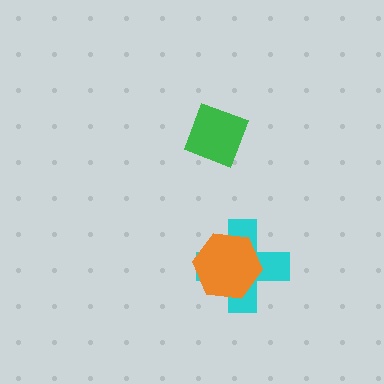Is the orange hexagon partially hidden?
No, no other shape covers it.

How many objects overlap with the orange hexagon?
1 object overlaps with the orange hexagon.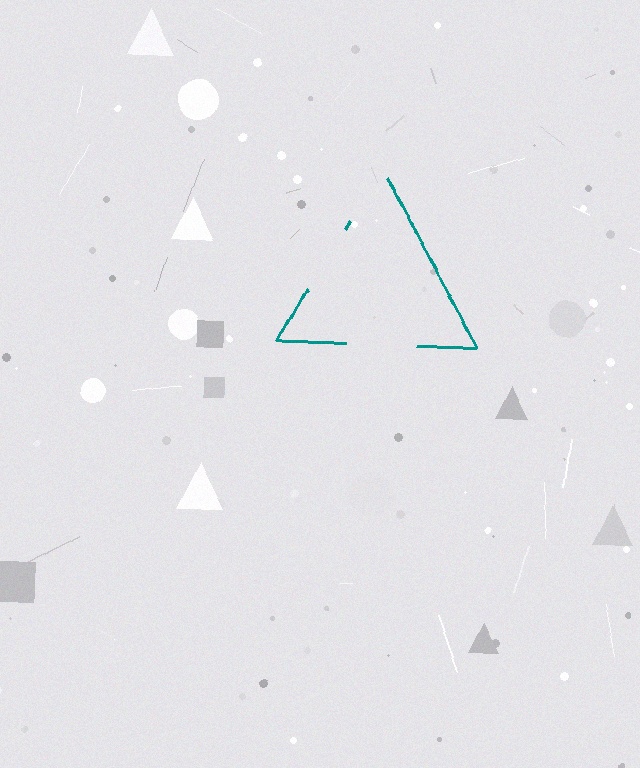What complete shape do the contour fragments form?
The contour fragments form a triangle.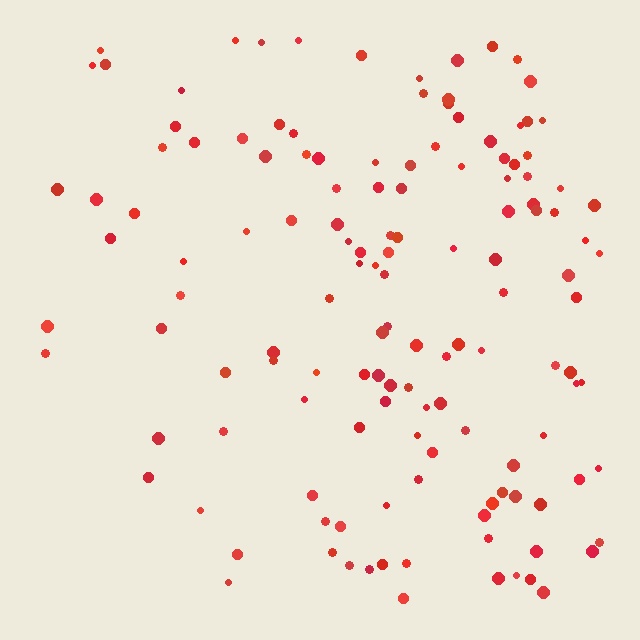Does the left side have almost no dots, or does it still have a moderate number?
Still a moderate number, just noticeably fewer than the right.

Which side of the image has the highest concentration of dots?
The right.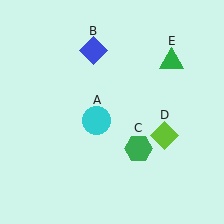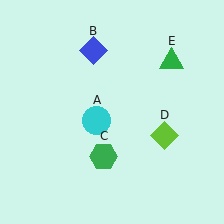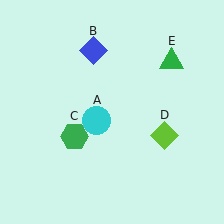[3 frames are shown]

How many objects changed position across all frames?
1 object changed position: green hexagon (object C).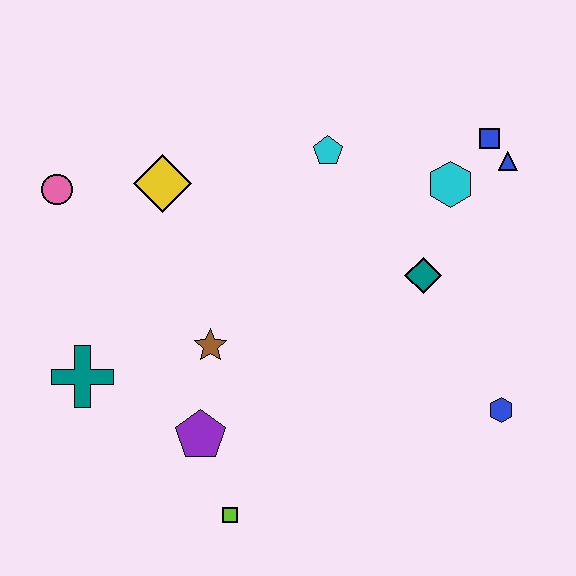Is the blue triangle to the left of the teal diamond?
No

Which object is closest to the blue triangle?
The blue square is closest to the blue triangle.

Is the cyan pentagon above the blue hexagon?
Yes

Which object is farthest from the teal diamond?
The pink circle is farthest from the teal diamond.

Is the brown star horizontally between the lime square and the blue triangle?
No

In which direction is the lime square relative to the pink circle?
The lime square is below the pink circle.